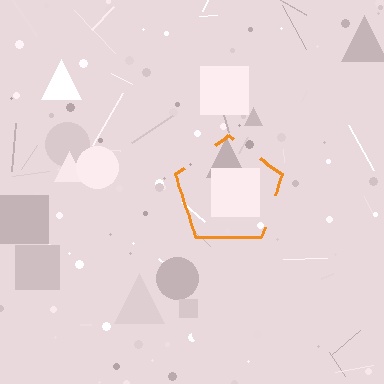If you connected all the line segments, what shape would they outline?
They would outline a pentagon.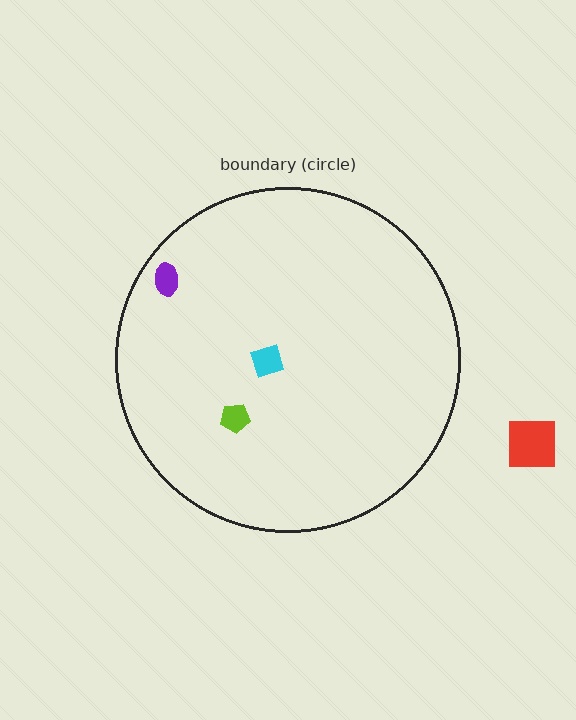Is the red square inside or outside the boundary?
Outside.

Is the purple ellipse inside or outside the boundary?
Inside.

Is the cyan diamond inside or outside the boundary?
Inside.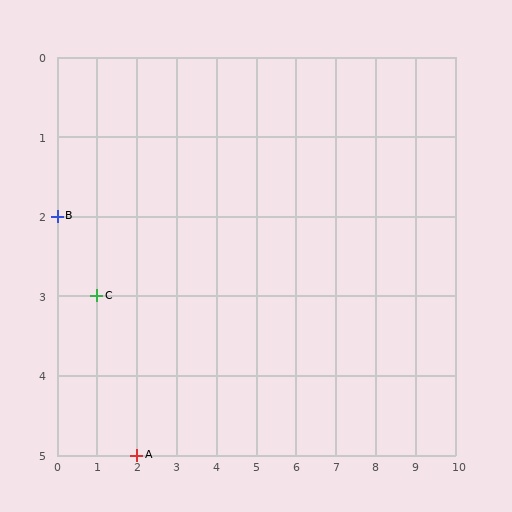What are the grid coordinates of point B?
Point B is at grid coordinates (0, 2).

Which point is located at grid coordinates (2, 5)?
Point A is at (2, 5).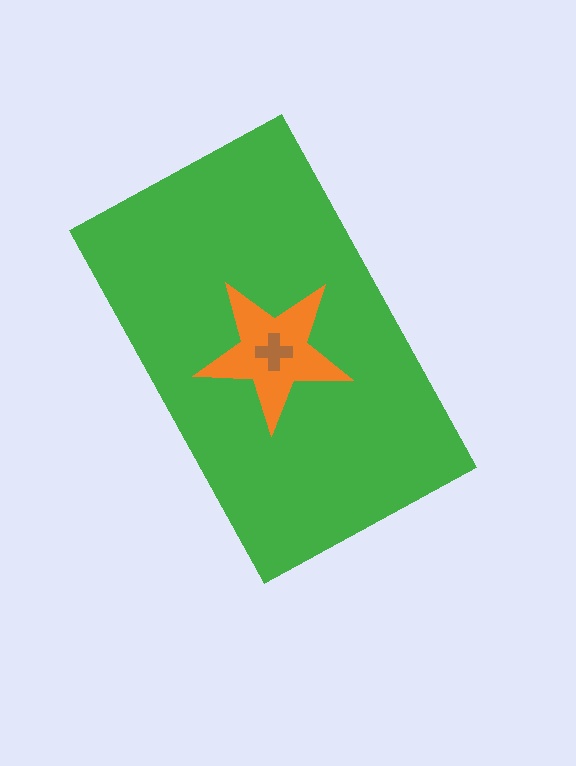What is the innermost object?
The brown cross.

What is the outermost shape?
The green rectangle.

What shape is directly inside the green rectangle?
The orange star.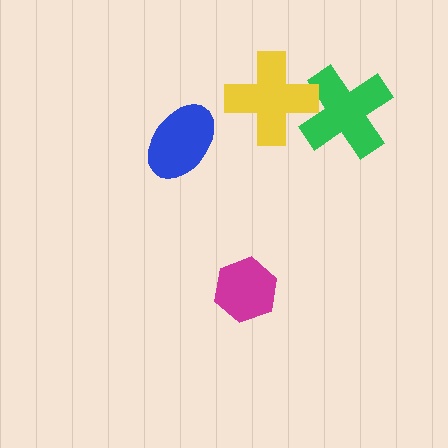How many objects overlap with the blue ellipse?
0 objects overlap with the blue ellipse.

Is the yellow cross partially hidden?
No, no other shape covers it.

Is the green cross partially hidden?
Yes, it is partially covered by another shape.